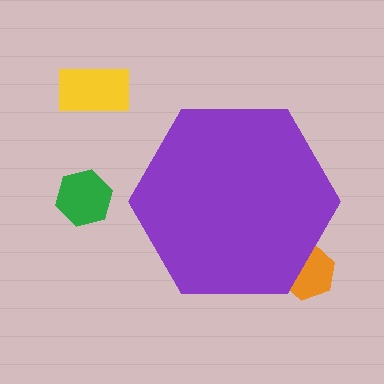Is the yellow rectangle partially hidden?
No, the yellow rectangle is fully visible.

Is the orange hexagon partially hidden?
Yes, the orange hexagon is partially hidden behind the purple hexagon.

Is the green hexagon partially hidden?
No, the green hexagon is fully visible.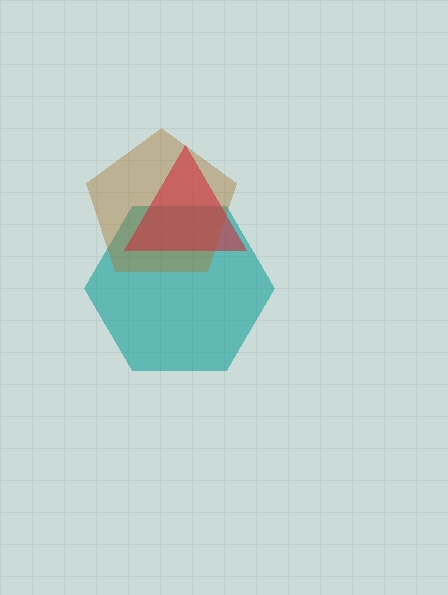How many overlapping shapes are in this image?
There are 3 overlapping shapes in the image.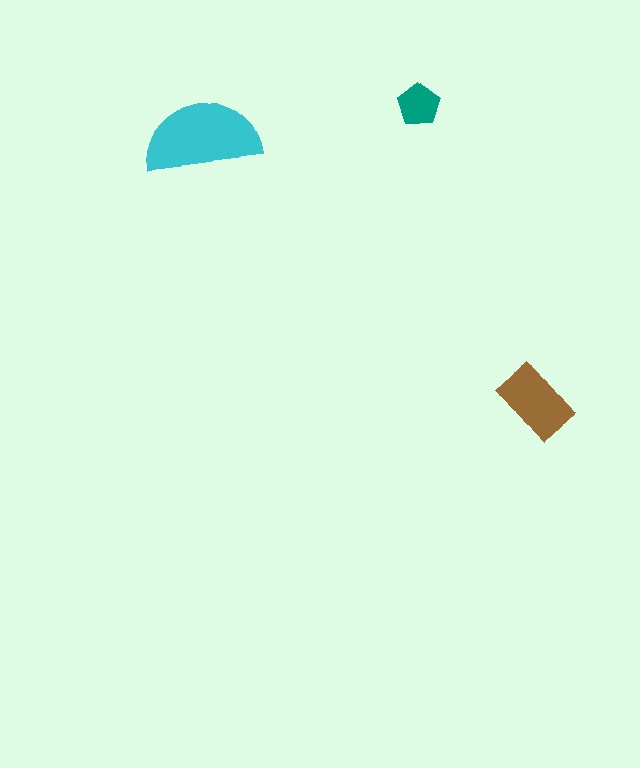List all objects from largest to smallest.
The cyan semicircle, the brown rectangle, the teal pentagon.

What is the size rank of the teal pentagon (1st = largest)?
3rd.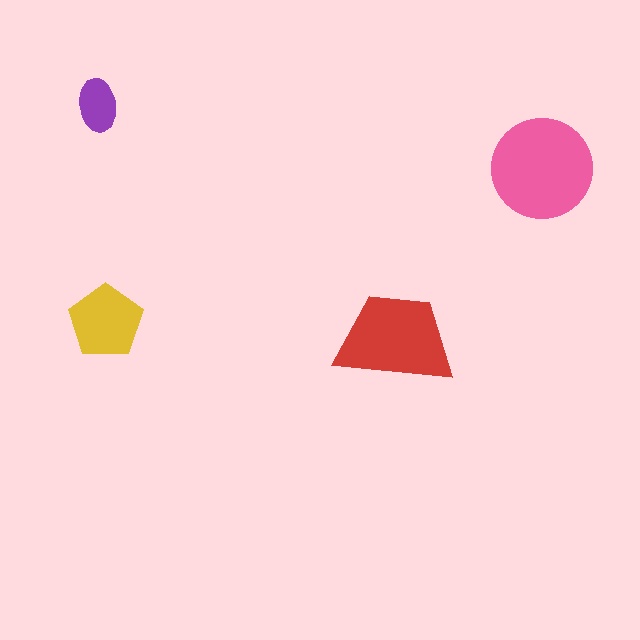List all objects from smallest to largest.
The purple ellipse, the yellow pentagon, the red trapezoid, the pink circle.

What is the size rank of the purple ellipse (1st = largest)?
4th.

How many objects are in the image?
There are 4 objects in the image.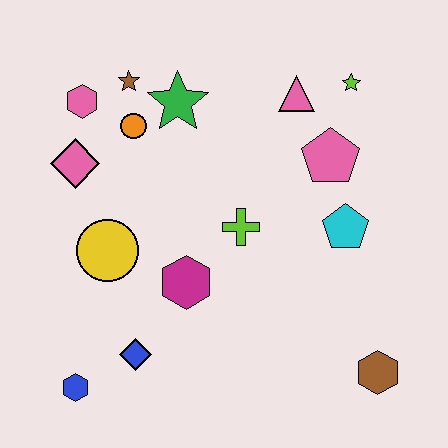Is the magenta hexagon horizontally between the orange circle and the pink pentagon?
Yes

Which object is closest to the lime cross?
The magenta hexagon is closest to the lime cross.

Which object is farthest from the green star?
The brown hexagon is farthest from the green star.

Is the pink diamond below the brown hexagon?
No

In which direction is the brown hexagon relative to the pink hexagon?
The brown hexagon is to the right of the pink hexagon.